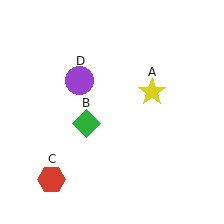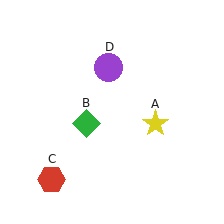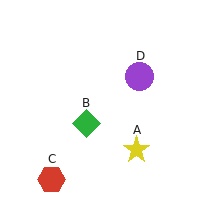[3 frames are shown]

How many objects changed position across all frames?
2 objects changed position: yellow star (object A), purple circle (object D).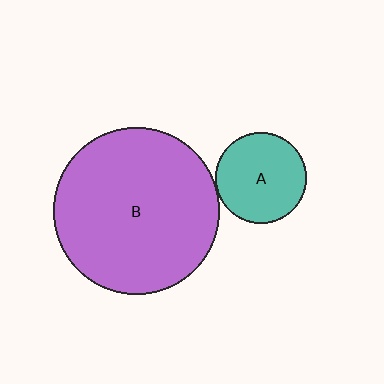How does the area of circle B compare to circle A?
Approximately 3.4 times.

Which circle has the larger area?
Circle B (purple).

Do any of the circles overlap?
No, none of the circles overlap.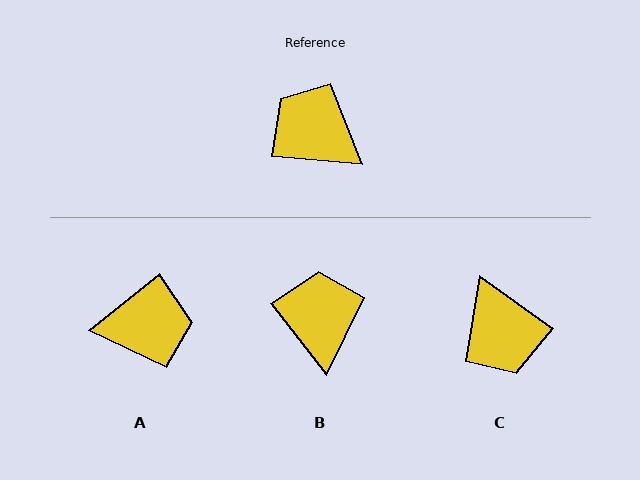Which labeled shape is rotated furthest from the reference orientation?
C, about 149 degrees away.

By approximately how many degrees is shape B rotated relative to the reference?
Approximately 47 degrees clockwise.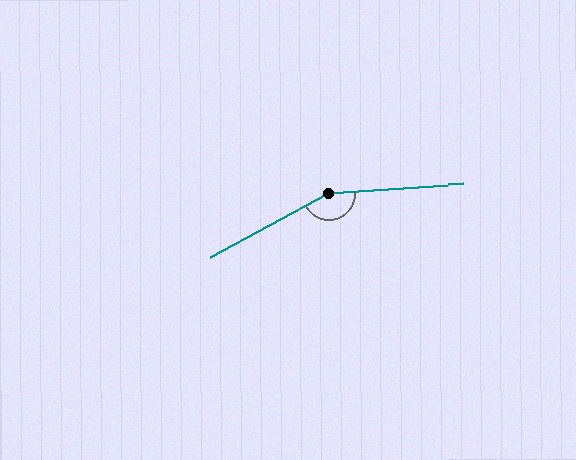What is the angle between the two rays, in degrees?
Approximately 156 degrees.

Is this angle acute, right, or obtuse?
It is obtuse.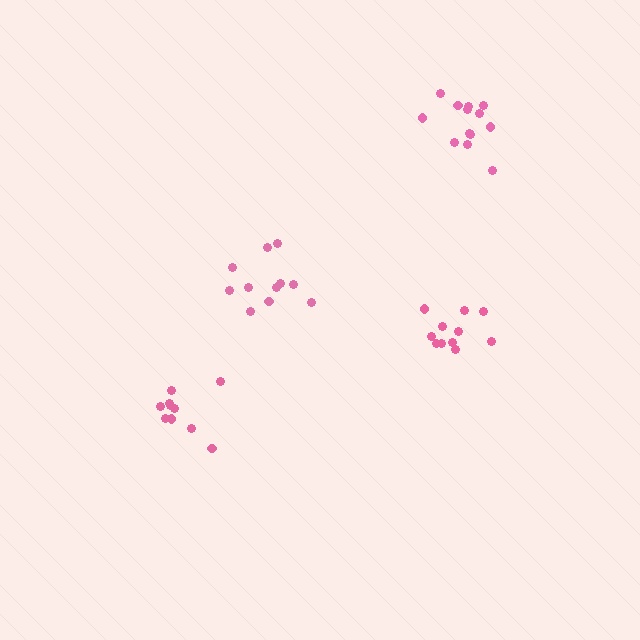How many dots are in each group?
Group 1: 11 dots, Group 2: 10 dots, Group 3: 11 dots, Group 4: 13 dots (45 total).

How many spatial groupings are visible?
There are 4 spatial groupings.